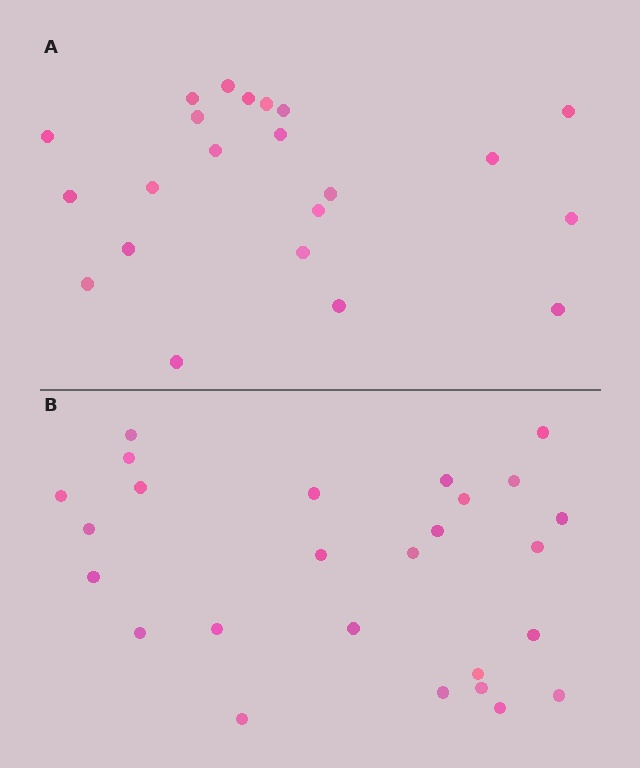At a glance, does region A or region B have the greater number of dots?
Region B (the bottom region) has more dots.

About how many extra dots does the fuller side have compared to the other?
Region B has about 4 more dots than region A.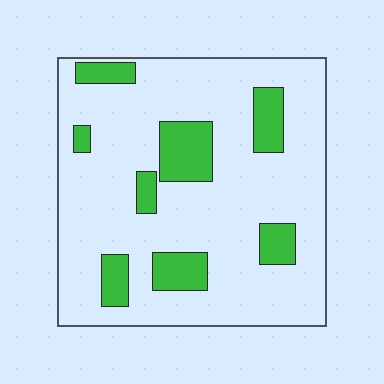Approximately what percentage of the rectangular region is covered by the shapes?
Approximately 20%.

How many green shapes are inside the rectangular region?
8.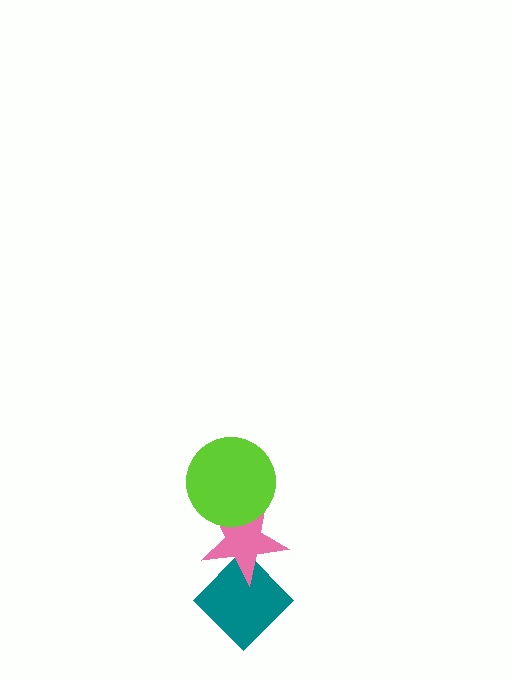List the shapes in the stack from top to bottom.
From top to bottom: the lime circle, the pink star, the teal diamond.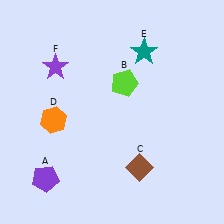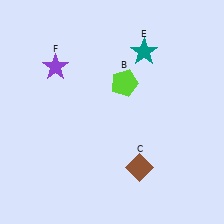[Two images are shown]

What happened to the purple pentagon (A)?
The purple pentagon (A) was removed in Image 2. It was in the bottom-left area of Image 1.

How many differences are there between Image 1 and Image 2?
There are 2 differences between the two images.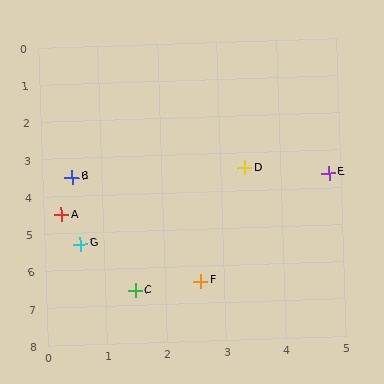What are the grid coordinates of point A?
Point A is at approximately (0.3, 4.5).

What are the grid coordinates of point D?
Point D is at approximately (3.4, 3.4).